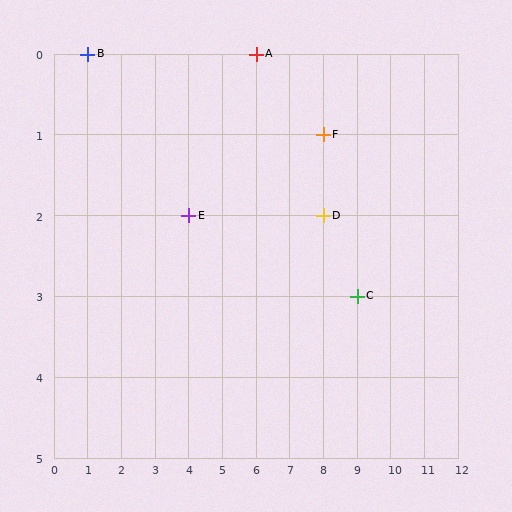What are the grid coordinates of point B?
Point B is at grid coordinates (1, 0).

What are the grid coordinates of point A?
Point A is at grid coordinates (6, 0).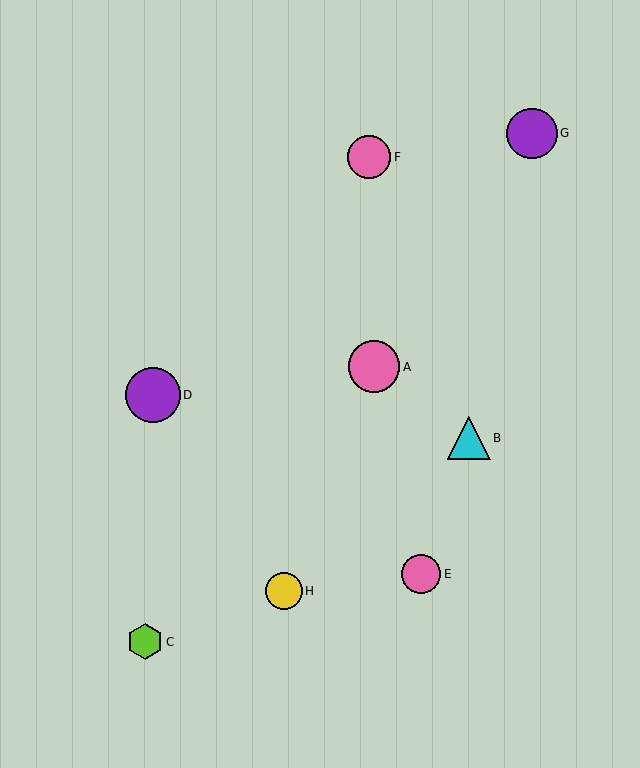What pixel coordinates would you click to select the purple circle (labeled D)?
Click at (153, 395) to select the purple circle D.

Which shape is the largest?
The purple circle (labeled D) is the largest.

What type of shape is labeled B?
Shape B is a cyan triangle.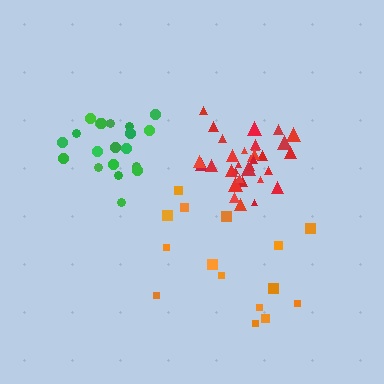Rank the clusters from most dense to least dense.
red, green, orange.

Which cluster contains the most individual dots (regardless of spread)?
Red (34).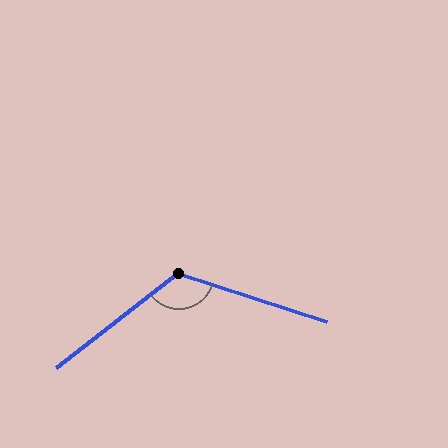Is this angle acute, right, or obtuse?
It is obtuse.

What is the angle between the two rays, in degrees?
Approximately 124 degrees.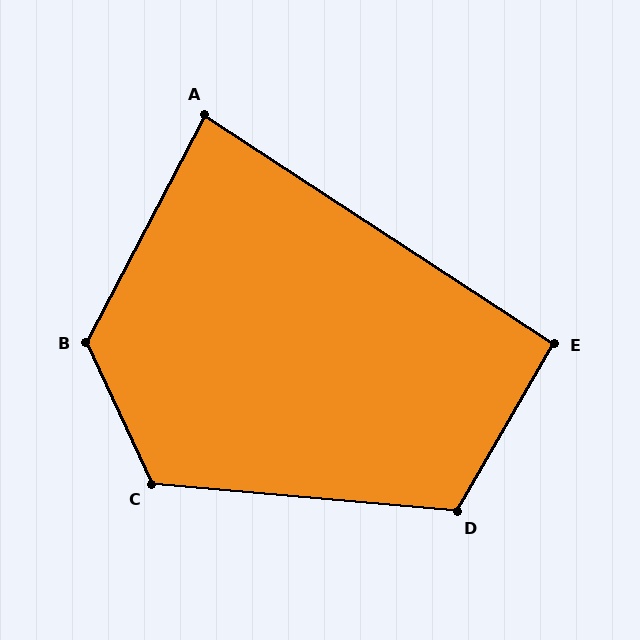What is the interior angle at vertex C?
Approximately 120 degrees (obtuse).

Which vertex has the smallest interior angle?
A, at approximately 84 degrees.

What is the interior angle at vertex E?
Approximately 93 degrees (approximately right).